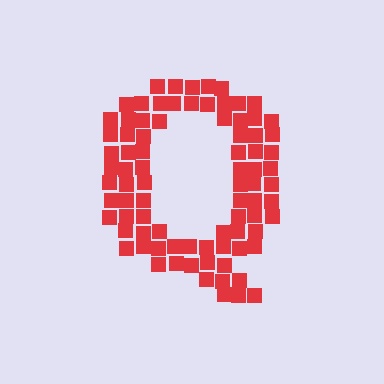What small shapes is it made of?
It is made of small squares.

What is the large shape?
The large shape is the letter Q.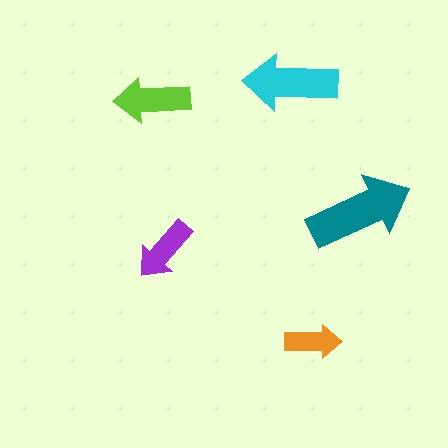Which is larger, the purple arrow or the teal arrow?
The teal one.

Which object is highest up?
The cyan arrow is topmost.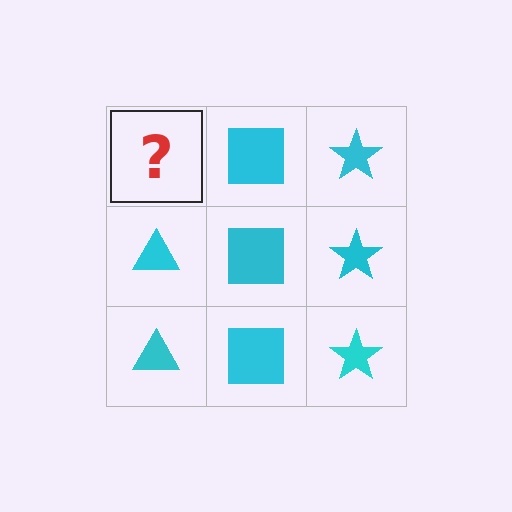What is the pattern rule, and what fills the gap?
The rule is that each column has a consistent shape. The gap should be filled with a cyan triangle.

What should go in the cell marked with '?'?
The missing cell should contain a cyan triangle.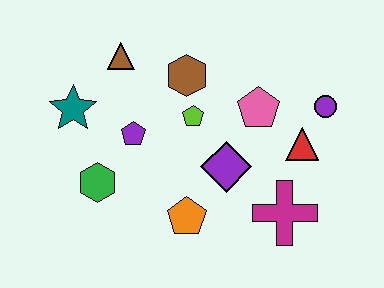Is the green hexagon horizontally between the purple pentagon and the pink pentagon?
No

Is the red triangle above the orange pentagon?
Yes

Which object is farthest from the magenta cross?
The teal star is farthest from the magenta cross.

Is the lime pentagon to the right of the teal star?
Yes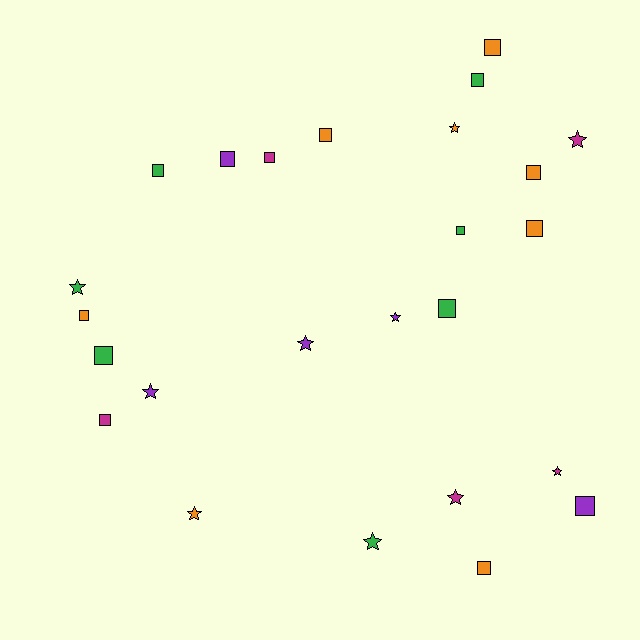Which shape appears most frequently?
Square, with 15 objects.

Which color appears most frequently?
Orange, with 8 objects.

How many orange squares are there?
There are 6 orange squares.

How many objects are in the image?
There are 25 objects.